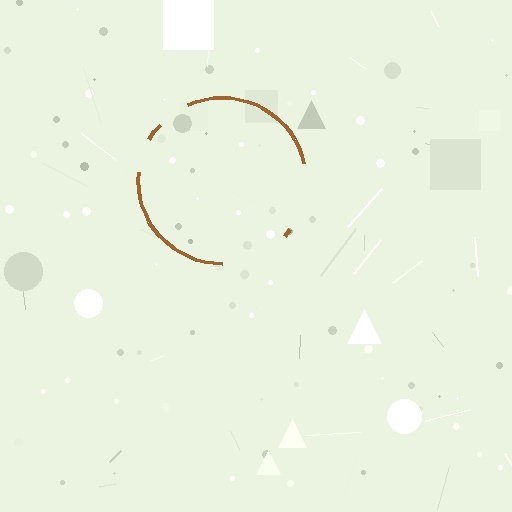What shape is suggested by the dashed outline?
The dashed outline suggests a circle.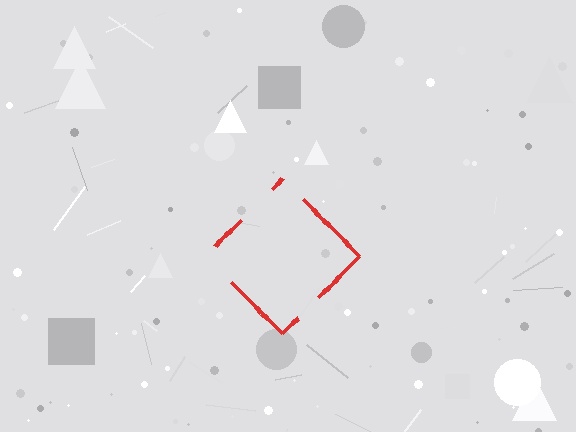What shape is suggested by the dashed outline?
The dashed outline suggests a diamond.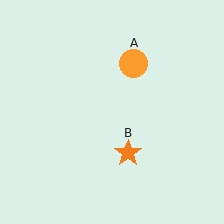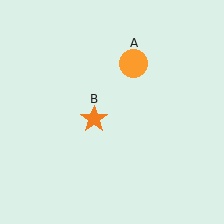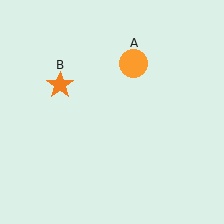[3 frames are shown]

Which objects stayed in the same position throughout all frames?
Orange circle (object A) remained stationary.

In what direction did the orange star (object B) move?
The orange star (object B) moved up and to the left.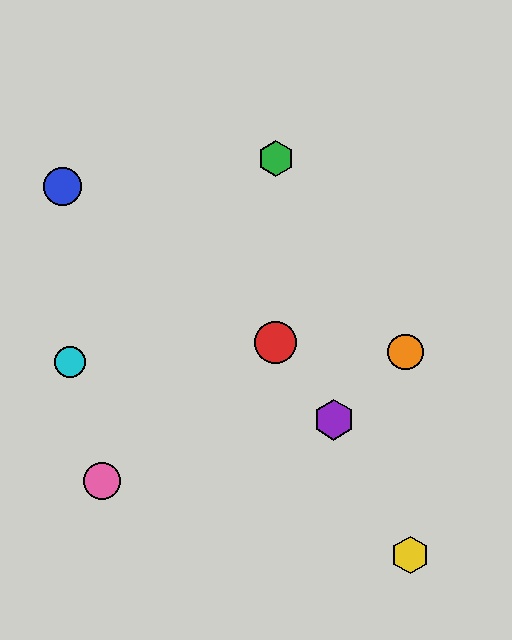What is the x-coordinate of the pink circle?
The pink circle is at x≈102.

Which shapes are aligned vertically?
The red circle, the green hexagon are aligned vertically.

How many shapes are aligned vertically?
2 shapes (the red circle, the green hexagon) are aligned vertically.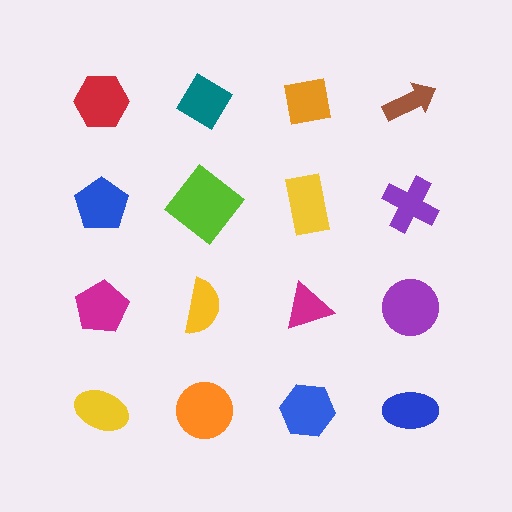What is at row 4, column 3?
A blue hexagon.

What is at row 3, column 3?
A magenta triangle.